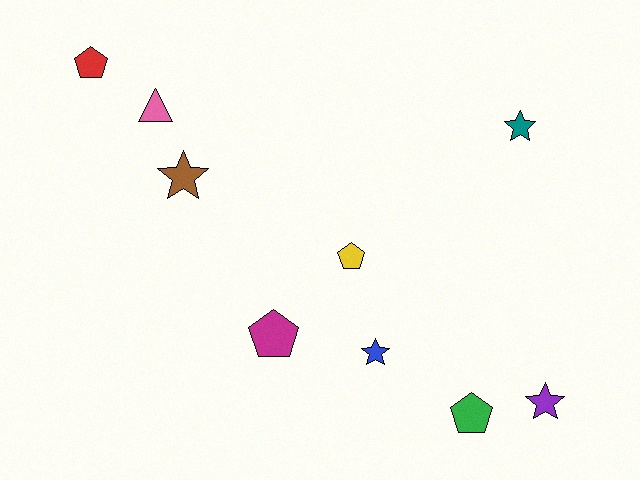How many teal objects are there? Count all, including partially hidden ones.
There is 1 teal object.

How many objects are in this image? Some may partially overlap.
There are 9 objects.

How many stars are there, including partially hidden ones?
There are 4 stars.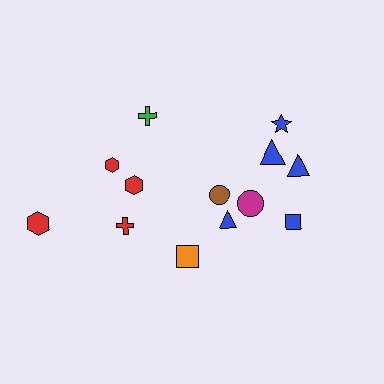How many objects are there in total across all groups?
There are 13 objects.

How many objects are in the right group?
There are 8 objects.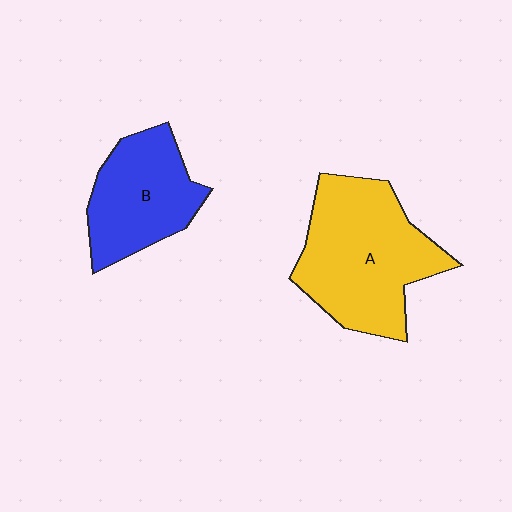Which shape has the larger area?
Shape A (yellow).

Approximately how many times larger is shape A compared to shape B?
Approximately 1.5 times.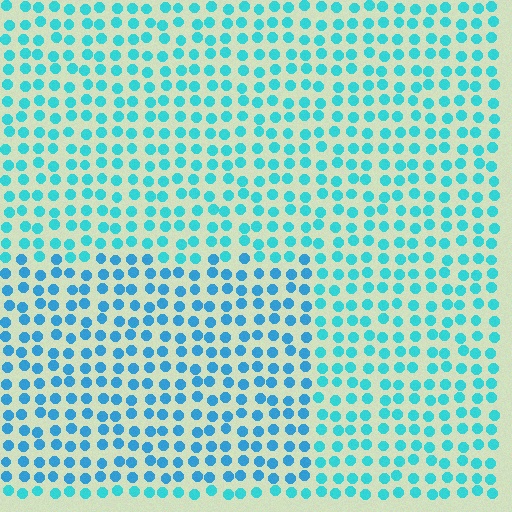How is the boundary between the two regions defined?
The boundary is defined purely by a slight shift in hue (about 20 degrees). Spacing, size, and orientation are identical on both sides.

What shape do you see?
I see a rectangle.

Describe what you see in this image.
The image is filled with small cyan elements in a uniform arrangement. A rectangle-shaped region is visible where the elements are tinted to a slightly different hue, forming a subtle color boundary.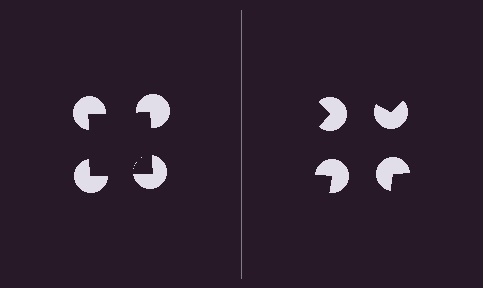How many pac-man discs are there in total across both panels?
8 — 4 on each side.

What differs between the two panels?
The pac-man discs are positioned identically on both sides; only the wedge orientations differ. On the left they align to a square; on the right they are misaligned.